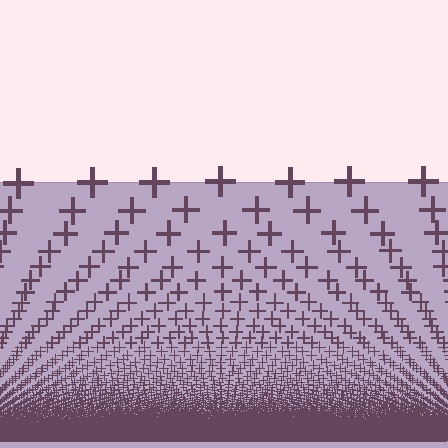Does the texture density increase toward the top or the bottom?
Density increases toward the bottom.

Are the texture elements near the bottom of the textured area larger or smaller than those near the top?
Smaller. The gradient is inverted — elements near the bottom are smaller and denser.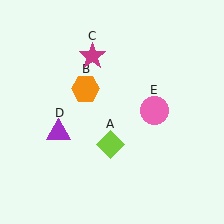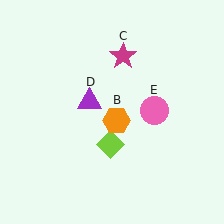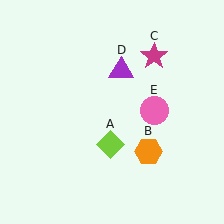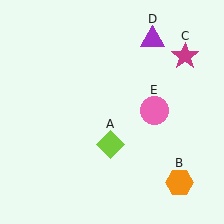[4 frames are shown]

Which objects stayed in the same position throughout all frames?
Lime diamond (object A) and pink circle (object E) remained stationary.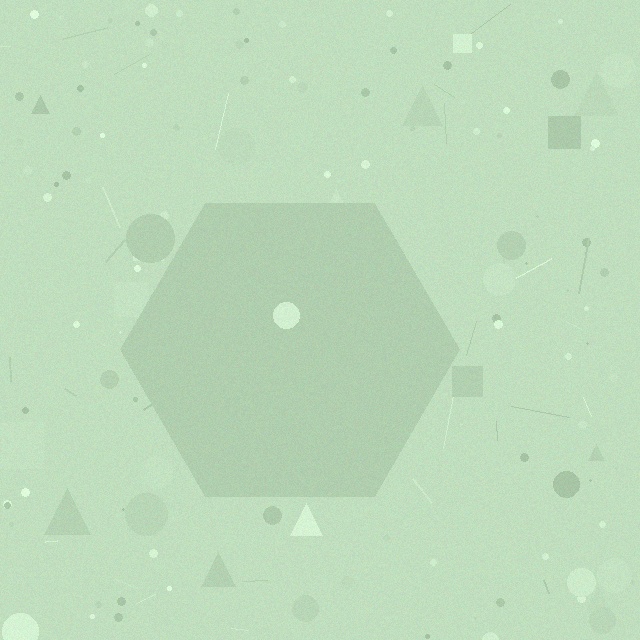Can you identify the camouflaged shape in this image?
The camouflaged shape is a hexagon.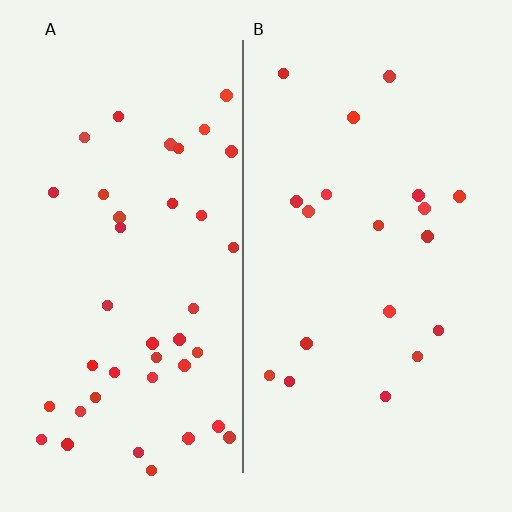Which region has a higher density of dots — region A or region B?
A (the left).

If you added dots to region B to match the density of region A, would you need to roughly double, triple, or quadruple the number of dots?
Approximately double.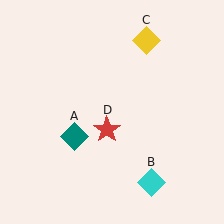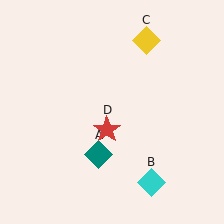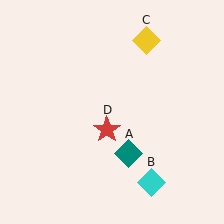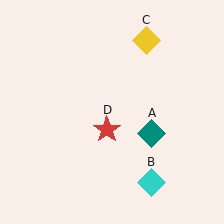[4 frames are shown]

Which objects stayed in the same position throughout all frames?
Cyan diamond (object B) and yellow diamond (object C) and red star (object D) remained stationary.